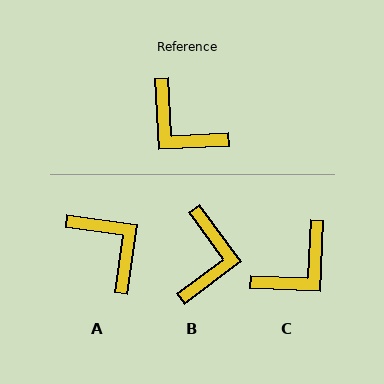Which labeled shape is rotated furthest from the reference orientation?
A, about 169 degrees away.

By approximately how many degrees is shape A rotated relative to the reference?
Approximately 169 degrees counter-clockwise.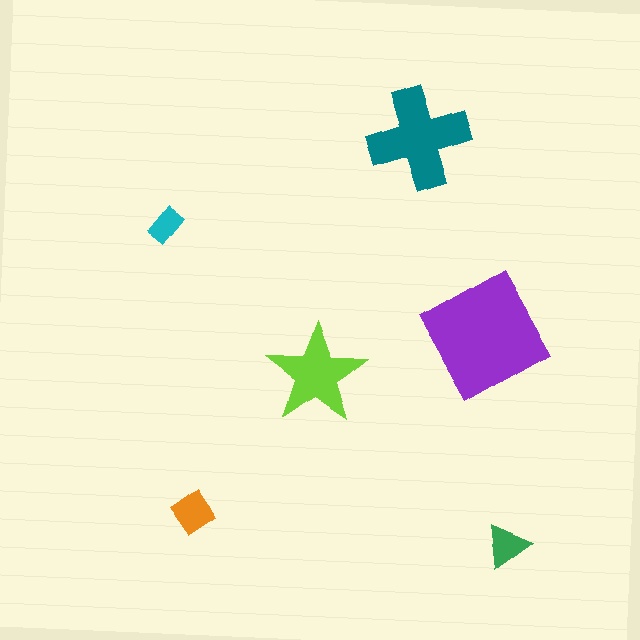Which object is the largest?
The purple square.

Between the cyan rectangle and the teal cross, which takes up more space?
The teal cross.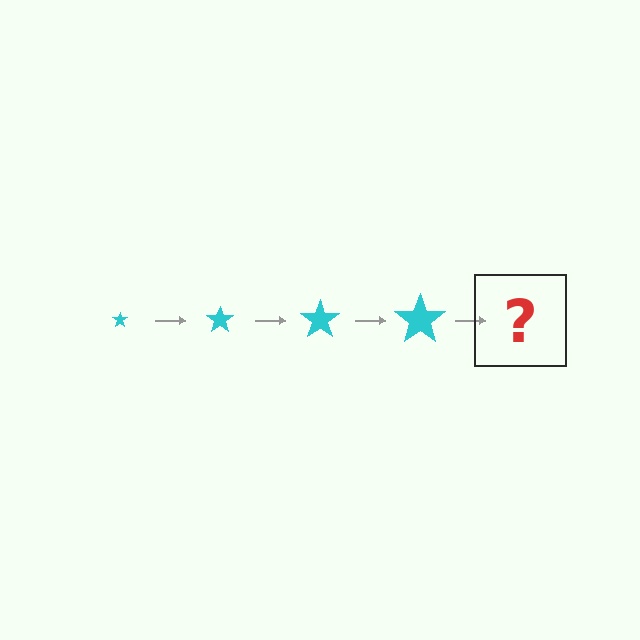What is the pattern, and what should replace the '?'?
The pattern is that the star gets progressively larger each step. The '?' should be a cyan star, larger than the previous one.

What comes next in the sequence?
The next element should be a cyan star, larger than the previous one.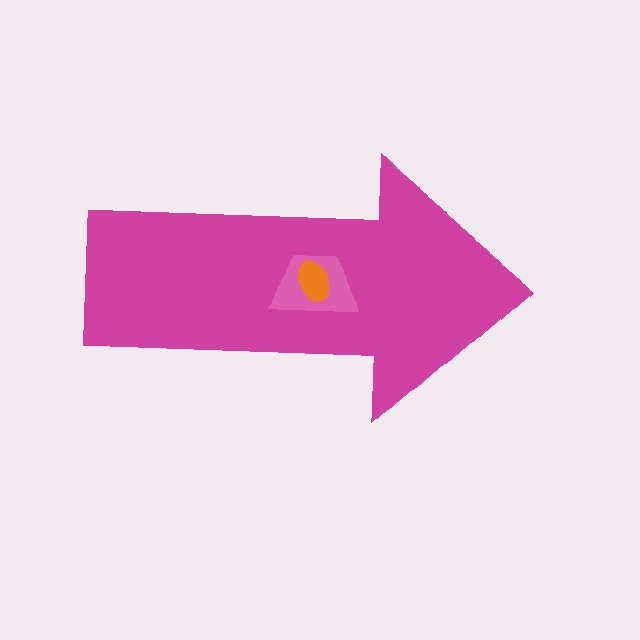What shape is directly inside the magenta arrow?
The pink trapezoid.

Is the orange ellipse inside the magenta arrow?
Yes.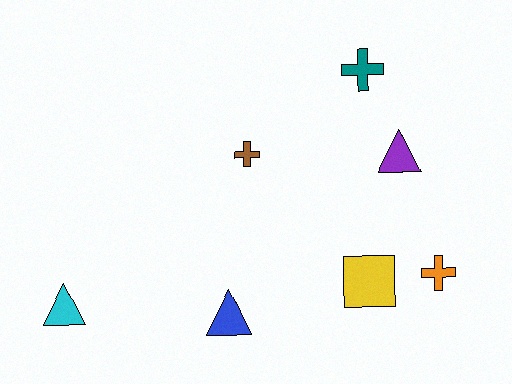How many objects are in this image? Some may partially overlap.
There are 7 objects.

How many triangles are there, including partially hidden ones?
There are 3 triangles.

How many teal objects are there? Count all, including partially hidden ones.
There is 1 teal object.